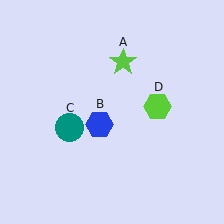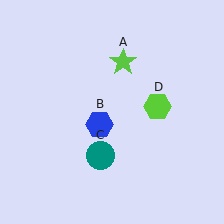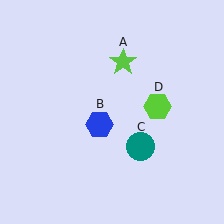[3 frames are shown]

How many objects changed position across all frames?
1 object changed position: teal circle (object C).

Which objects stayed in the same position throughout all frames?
Lime star (object A) and blue hexagon (object B) and lime hexagon (object D) remained stationary.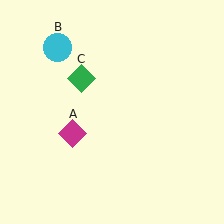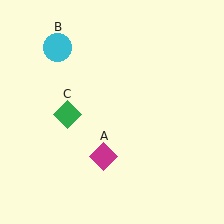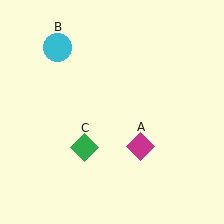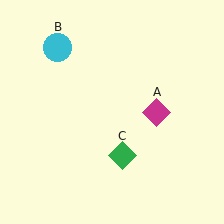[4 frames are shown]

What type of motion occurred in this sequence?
The magenta diamond (object A), green diamond (object C) rotated counterclockwise around the center of the scene.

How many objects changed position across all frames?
2 objects changed position: magenta diamond (object A), green diamond (object C).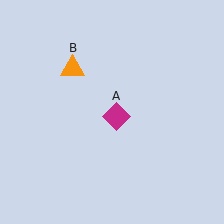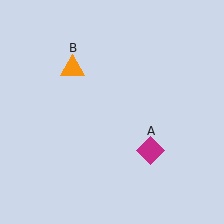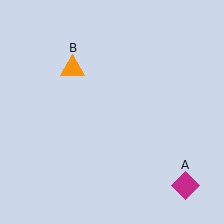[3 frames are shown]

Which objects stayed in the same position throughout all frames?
Orange triangle (object B) remained stationary.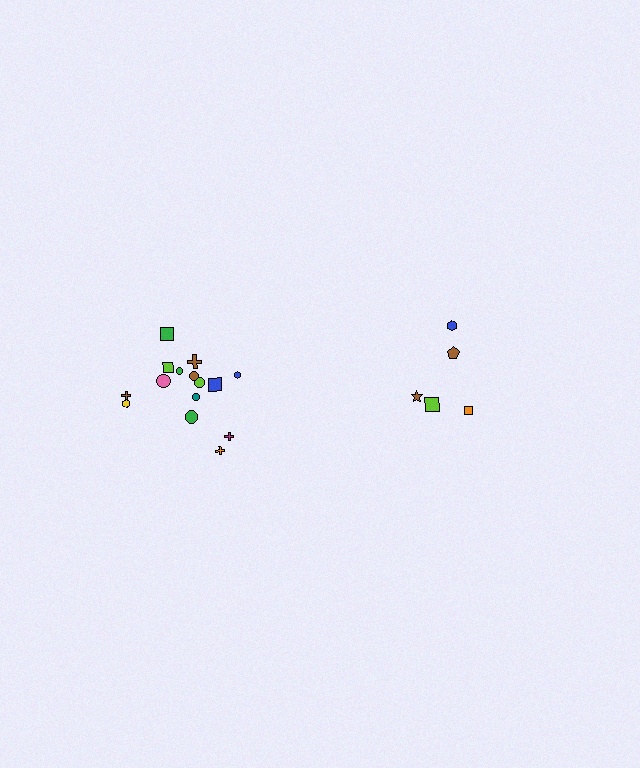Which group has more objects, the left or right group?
The left group.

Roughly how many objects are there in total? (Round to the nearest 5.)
Roughly 20 objects in total.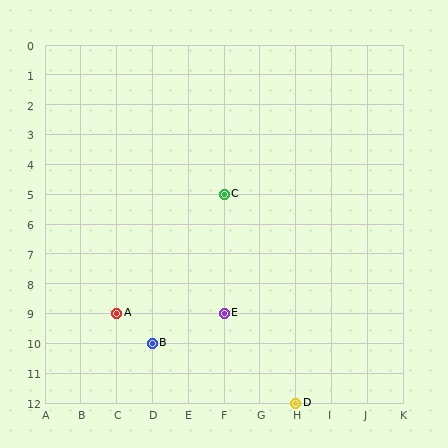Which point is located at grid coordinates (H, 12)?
Point D is at (H, 12).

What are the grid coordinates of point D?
Point D is at grid coordinates (H, 12).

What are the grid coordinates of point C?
Point C is at grid coordinates (F, 5).